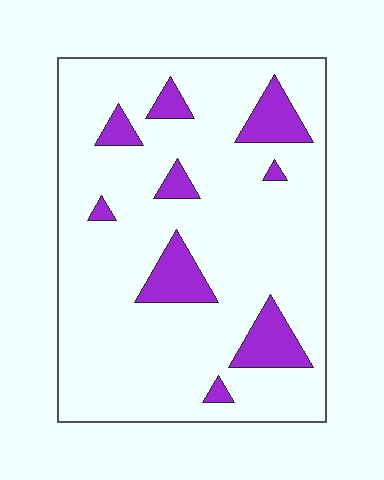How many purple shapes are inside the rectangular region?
9.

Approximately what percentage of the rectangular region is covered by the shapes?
Approximately 15%.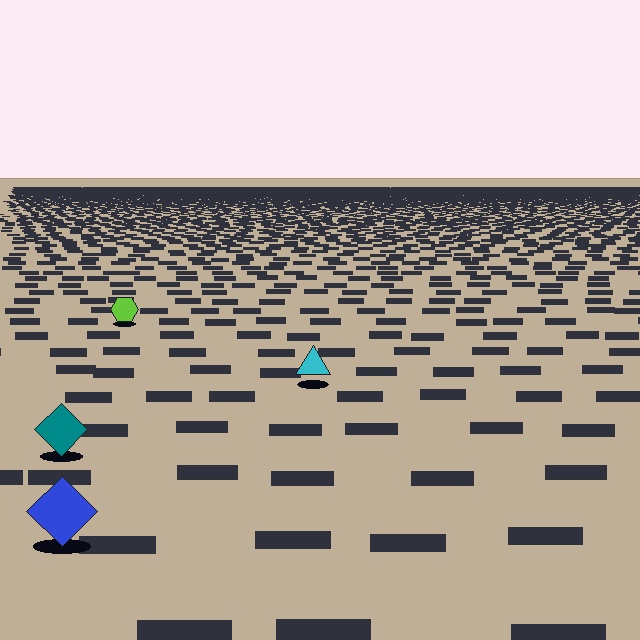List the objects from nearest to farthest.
From nearest to farthest: the blue diamond, the teal diamond, the cyan triangle, the lime hexagon.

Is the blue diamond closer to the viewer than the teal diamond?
Yes. The blue diamond is closer — you can tell from the texture gradient: the ground texture is coarser near it.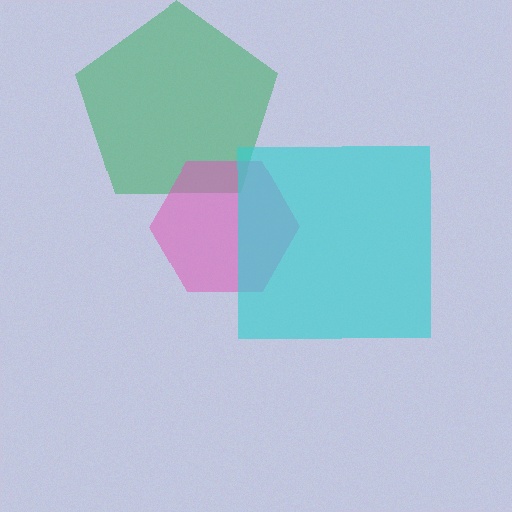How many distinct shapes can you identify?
There are 3 distinct shapes: a green pentagon, a pink hexagon, a cyan square.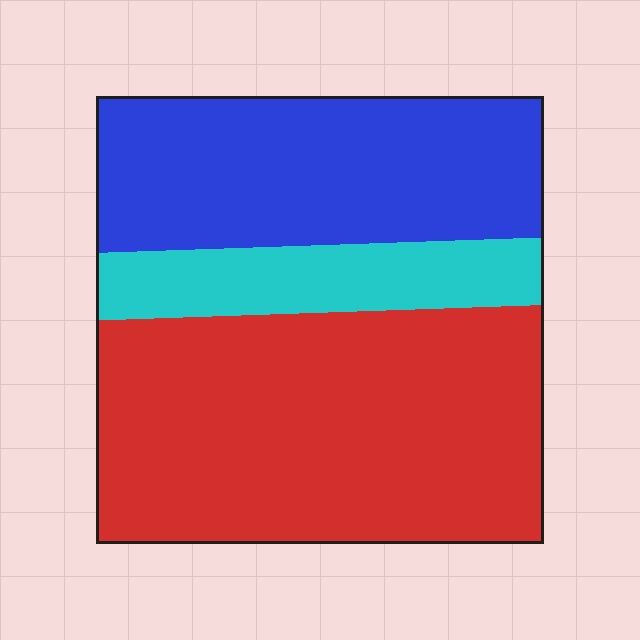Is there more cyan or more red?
Red.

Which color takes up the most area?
Red, at roughly 50%.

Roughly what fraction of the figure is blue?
Blue takes up about one third (1/3) of the figure.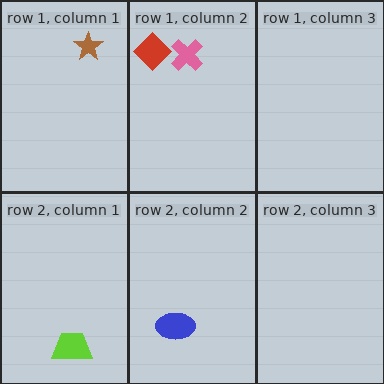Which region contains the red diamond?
The row 1, column 2 region.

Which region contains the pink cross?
The row 1, column 2 region.